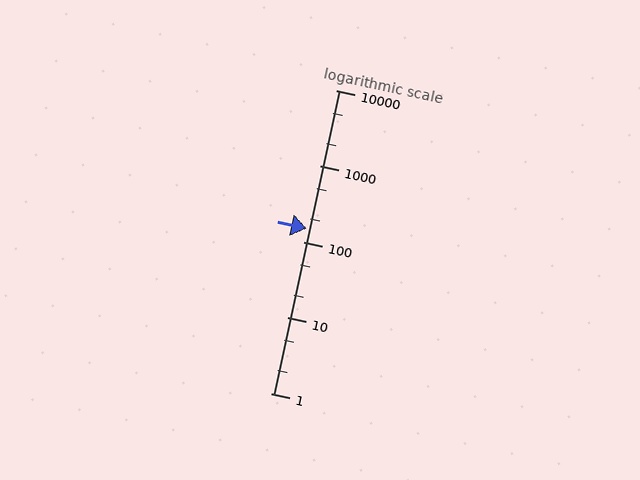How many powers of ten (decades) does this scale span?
The scale spans 4 decades, from 1 to 10000.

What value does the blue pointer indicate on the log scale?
The pointer indicates approximately 150.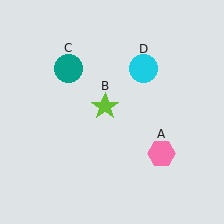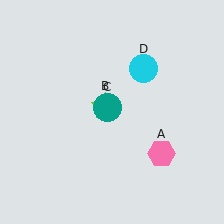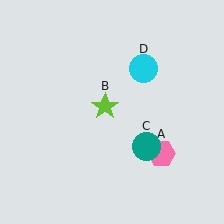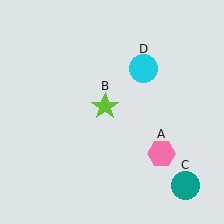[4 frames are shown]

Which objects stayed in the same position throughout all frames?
Pink hexagon (object A) and lime star (object B) and cyan circle (object D) remained stationary.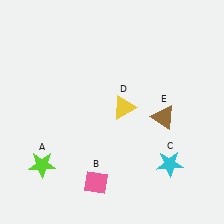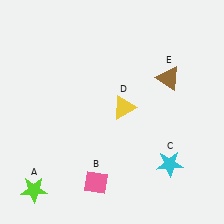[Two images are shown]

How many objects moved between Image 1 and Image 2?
2 objects moved between the two images.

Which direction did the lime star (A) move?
The lime star (A) moved down.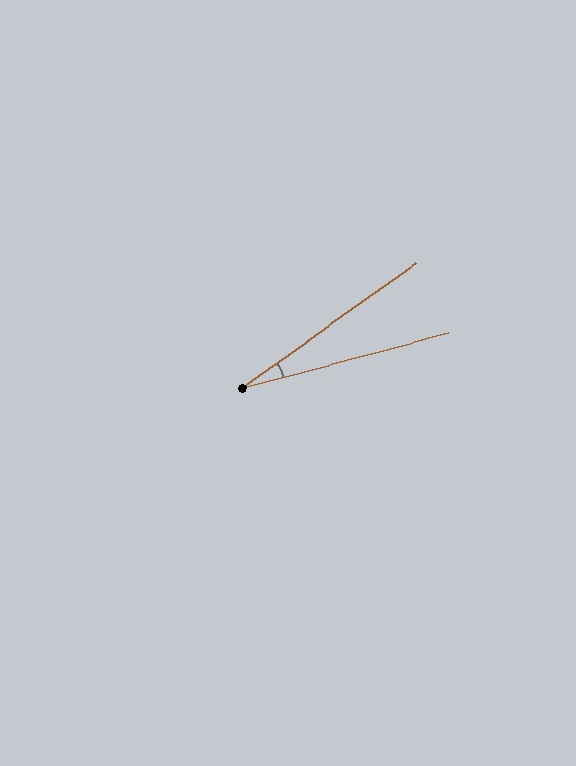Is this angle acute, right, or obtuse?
It is acute.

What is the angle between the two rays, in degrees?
Approximately 21 degrees.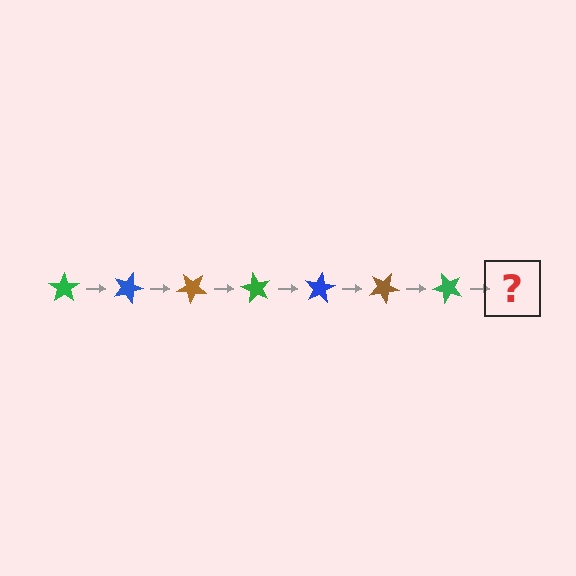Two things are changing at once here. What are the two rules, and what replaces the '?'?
The two rules are that it rotates 20 degrees each step and the color cycles through green, blue, and brown. The '?' should be a blue star, rotated 140 degrees from the start.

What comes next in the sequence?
The next element should be a blue star, rotated 140 degrees from the start.